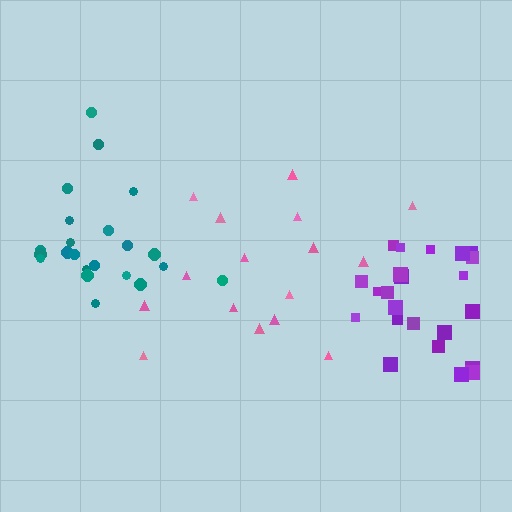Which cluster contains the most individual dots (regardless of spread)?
Purple (23).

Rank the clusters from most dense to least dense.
purple, teal, pink.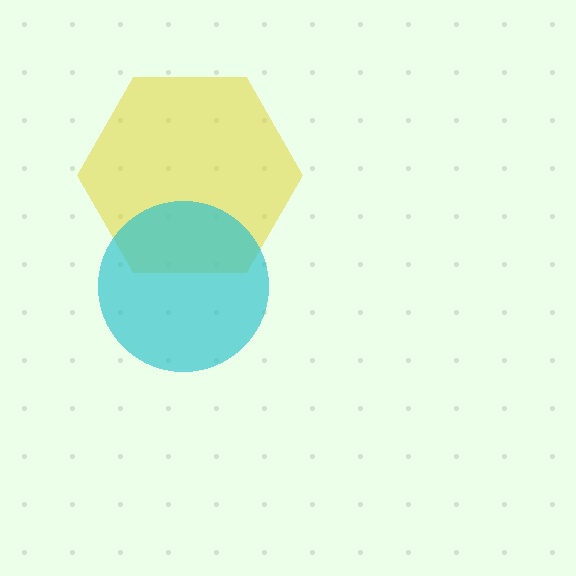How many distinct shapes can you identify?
There are 2 distinct shapes: a yellow hexagon, a cyan circle.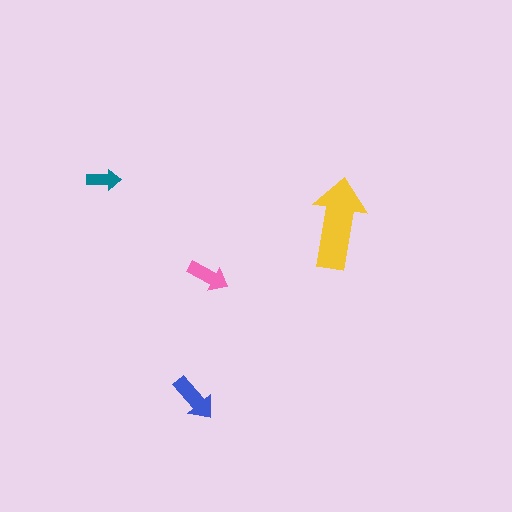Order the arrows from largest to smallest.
the yellow one, the blue one, the pink one, the teal one.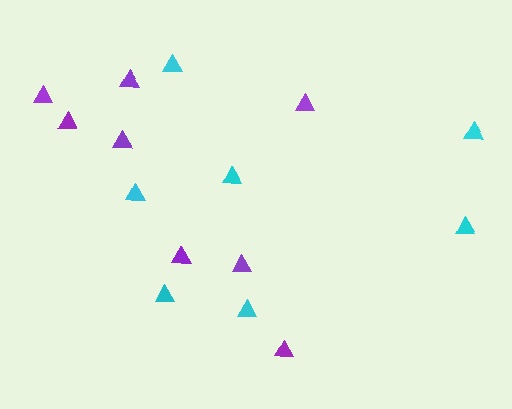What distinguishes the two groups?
There are 2 groups: one group of purple triangles (8) and one group of cyan triangles (7).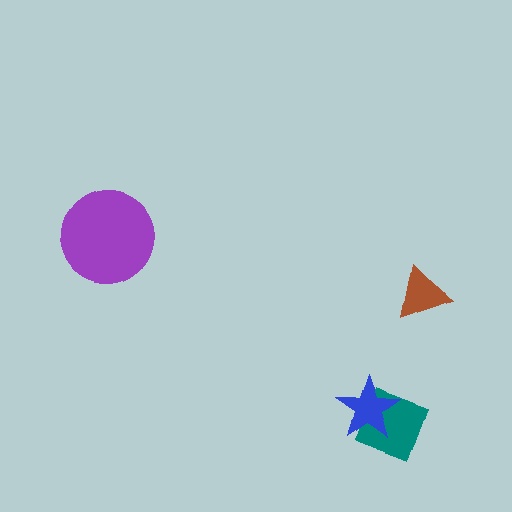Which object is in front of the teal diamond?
The blue star is in front of the teal diamond.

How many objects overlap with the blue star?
1 object overlaps with the blue star.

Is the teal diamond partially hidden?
Yes, it is partially covered by another shape.